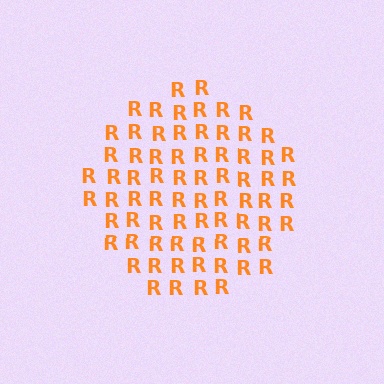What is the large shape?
The large shape is a circle.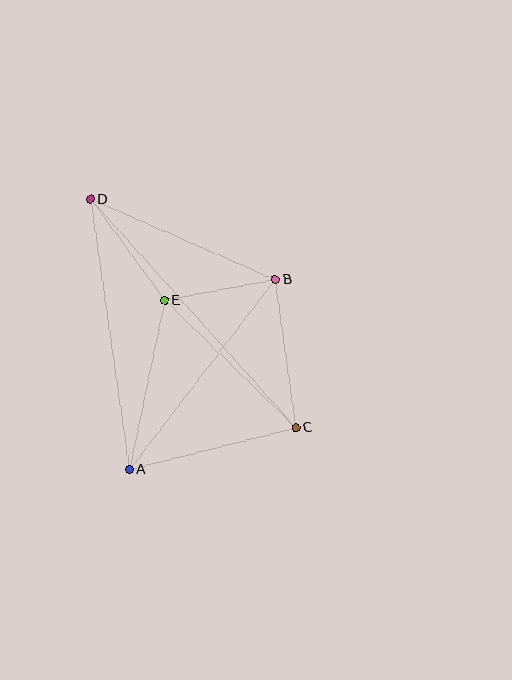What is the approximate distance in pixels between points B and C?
The distance between B and C is approximately 150 pixels.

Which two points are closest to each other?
Points B and E are closest to each other.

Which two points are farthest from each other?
Points C and D are farthest from each other.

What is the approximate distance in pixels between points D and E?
The distance between D and E is approximately 126 pixels.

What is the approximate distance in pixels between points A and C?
The distance between A and C is approximately 171 pixels.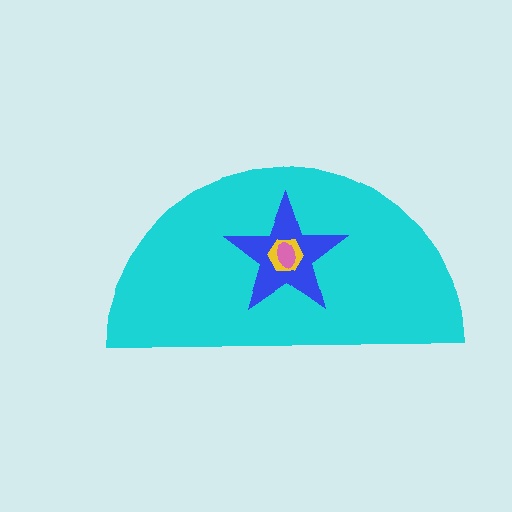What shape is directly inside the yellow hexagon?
The pink ellipse.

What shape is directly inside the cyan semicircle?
The blue star.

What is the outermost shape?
The cyan semicircle.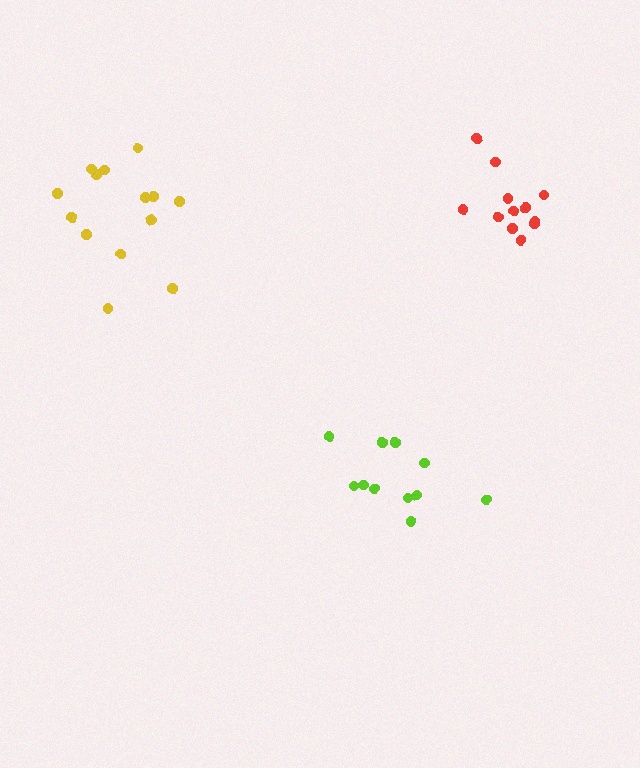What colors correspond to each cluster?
The clusters are colored: lime, yellow, red.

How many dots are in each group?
Group 1: 11 dots, Group 2: 14 dots, Group 3: 12 dots (37 total).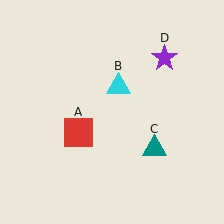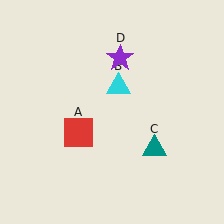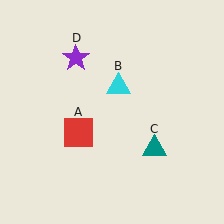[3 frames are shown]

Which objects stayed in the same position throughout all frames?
Red square (object A) and cyan triangle (object B) and teal triangle (object C) remained stationary.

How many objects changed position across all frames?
1 object changed position: purple star (object D).